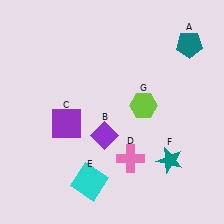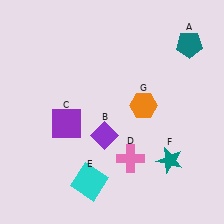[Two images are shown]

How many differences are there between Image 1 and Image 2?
There is 1 difference between the two images.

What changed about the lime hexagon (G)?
In Image 1, G is lime. In Image 2, it changed to orange.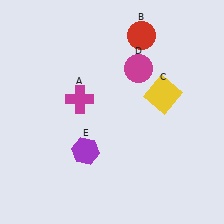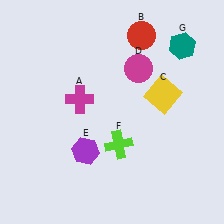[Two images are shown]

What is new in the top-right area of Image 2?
A teal hexagon (G) was added in the top-right area of Image 2.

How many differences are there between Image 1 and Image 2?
There are 2 differences between the two images.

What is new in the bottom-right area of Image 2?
A lime cross (F) was added in the bottom-right area of Image 2.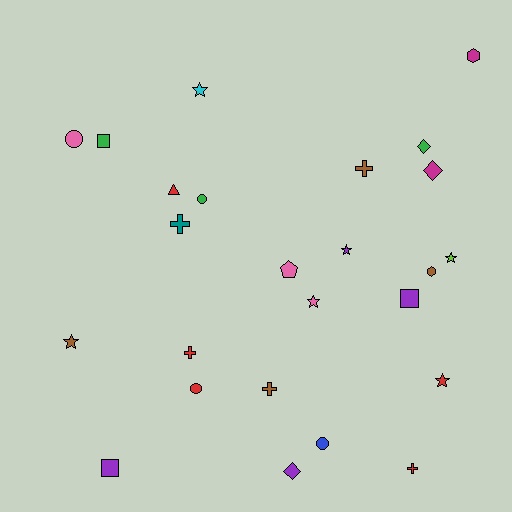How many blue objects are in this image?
There is 1 blue object.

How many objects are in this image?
There are 25 objects.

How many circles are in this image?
There are 4 circles.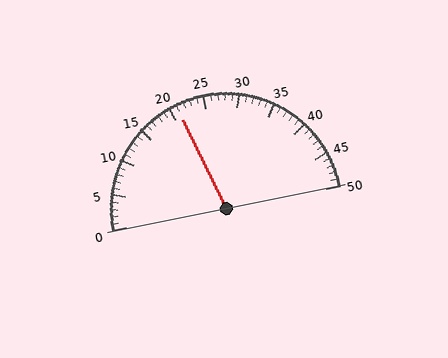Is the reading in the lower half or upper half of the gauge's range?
The reading is in the lower half of the range (0 to 50).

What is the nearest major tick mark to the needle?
The nearest major tick mark is 20.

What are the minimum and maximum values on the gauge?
The gauge ranges from 0 to 50.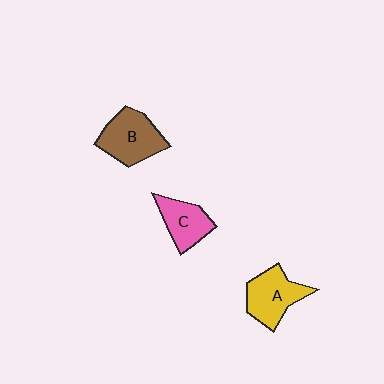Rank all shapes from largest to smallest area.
From largest to smallest: B (brown), A (yellow), C (pink).